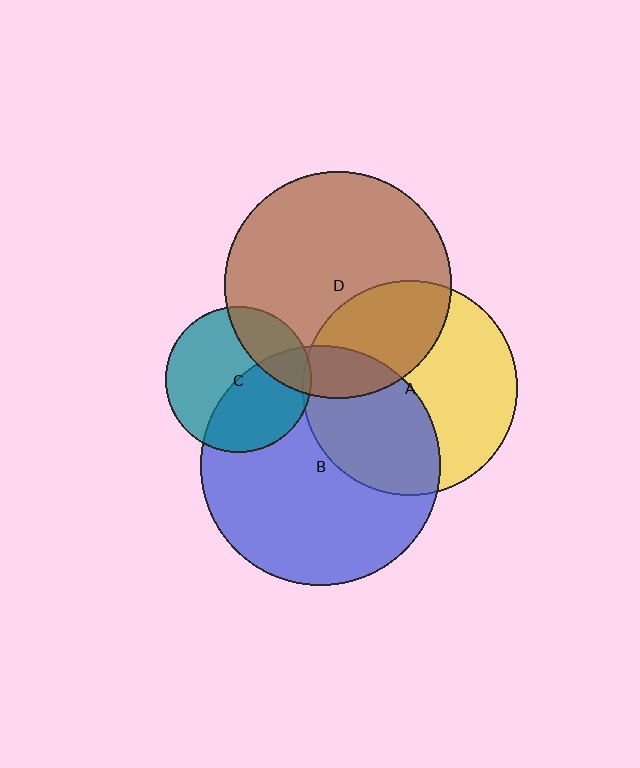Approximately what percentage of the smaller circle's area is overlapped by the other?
Approximately 25%.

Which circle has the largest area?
Circle B (blue).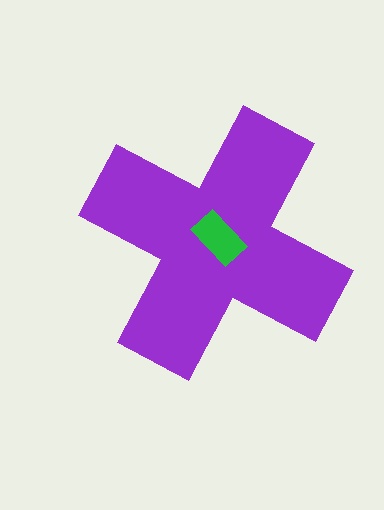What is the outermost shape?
The purple cross.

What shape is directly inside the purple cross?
The green rectangle.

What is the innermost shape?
The green rectangle.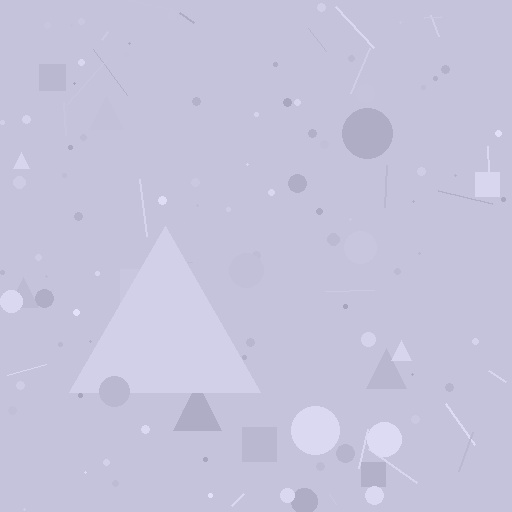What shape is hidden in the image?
A triangle is hidden in the image.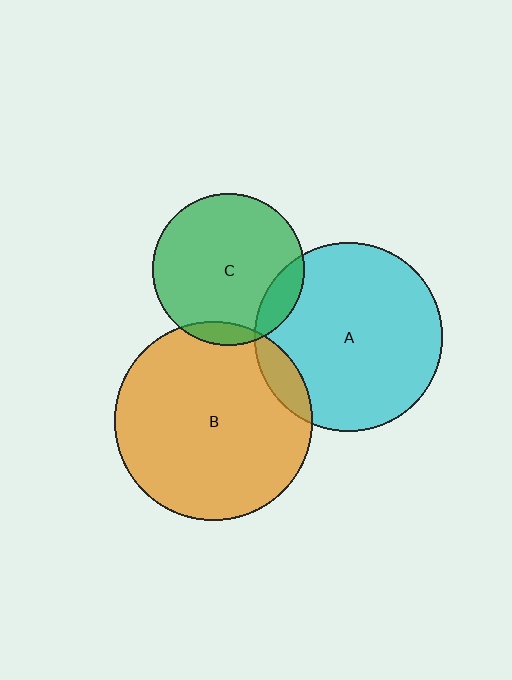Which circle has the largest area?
Circle B (orange).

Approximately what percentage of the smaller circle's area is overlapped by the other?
Approximately 10%.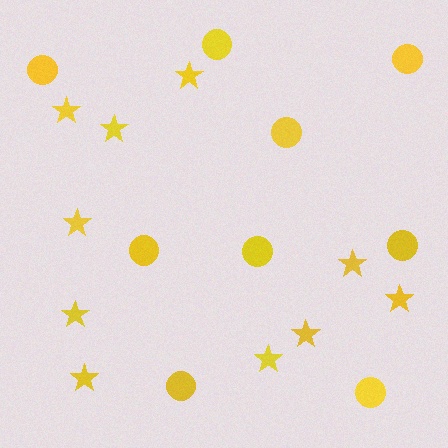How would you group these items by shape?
There are 2 groups: one group of circles (9) and one group of stars (10).